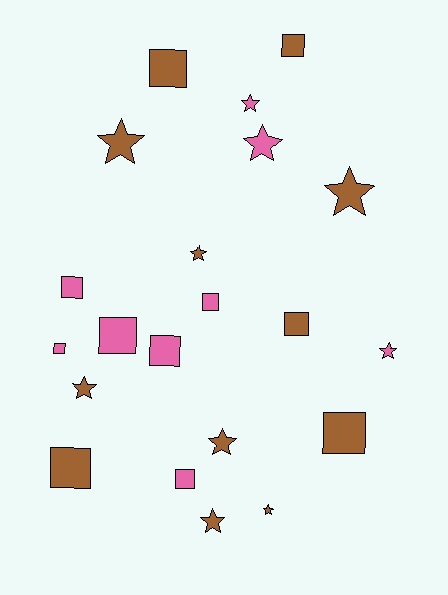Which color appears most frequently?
Brown, with 12 objects.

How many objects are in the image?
There are 21 objects.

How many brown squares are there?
There are 5 brown squares.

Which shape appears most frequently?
Square, with 11 objects.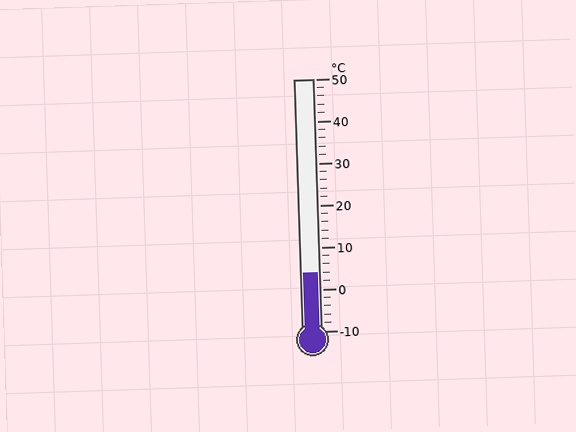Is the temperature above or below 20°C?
The temperature is below 20°C.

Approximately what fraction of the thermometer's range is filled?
The thermometer is filled to approximately 25% of its range.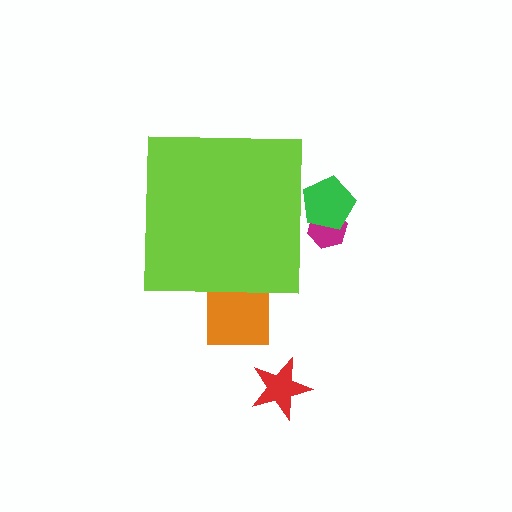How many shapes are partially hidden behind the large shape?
3 shapes are partially hidden.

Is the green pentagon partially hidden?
Yes, the green pentagon is partially hidden behind the lime square.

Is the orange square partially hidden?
Yes, the orange square is partially hidden behind the lime square.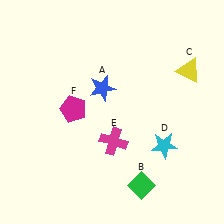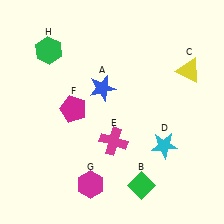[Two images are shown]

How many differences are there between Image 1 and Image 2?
There are 2 differences between the two images.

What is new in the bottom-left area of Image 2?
A magenta hexagon (G) was added in the bottom-left area of Image 2.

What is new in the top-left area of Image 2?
A green hexagon (H) was added in the top-left area of Image 2.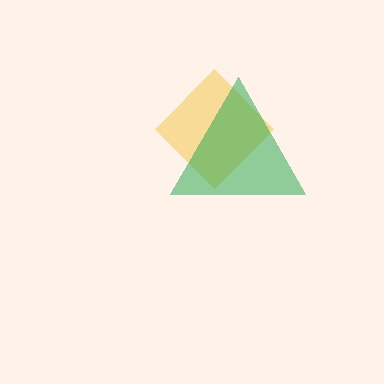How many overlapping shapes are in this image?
There are 2 overlapping shapes in the image.